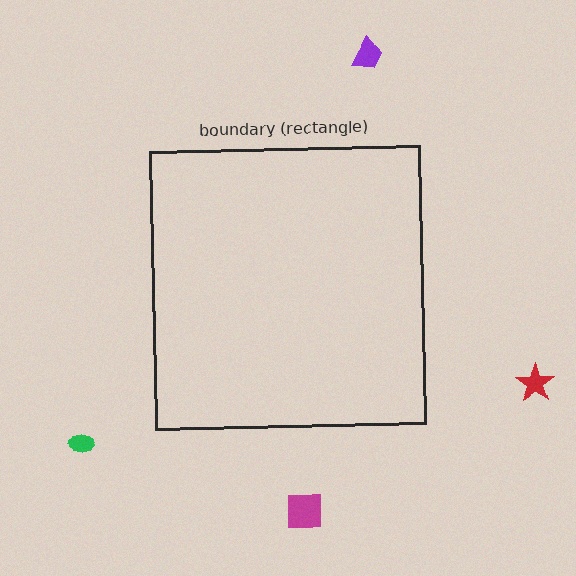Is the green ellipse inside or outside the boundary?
Outside.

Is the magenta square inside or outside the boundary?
Outside.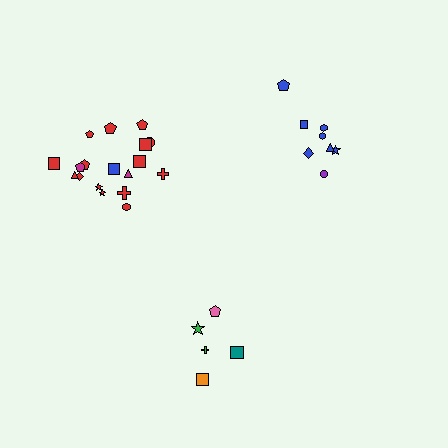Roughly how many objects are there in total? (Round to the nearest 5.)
Roughly 30 objects in total.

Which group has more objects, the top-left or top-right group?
The top-left group.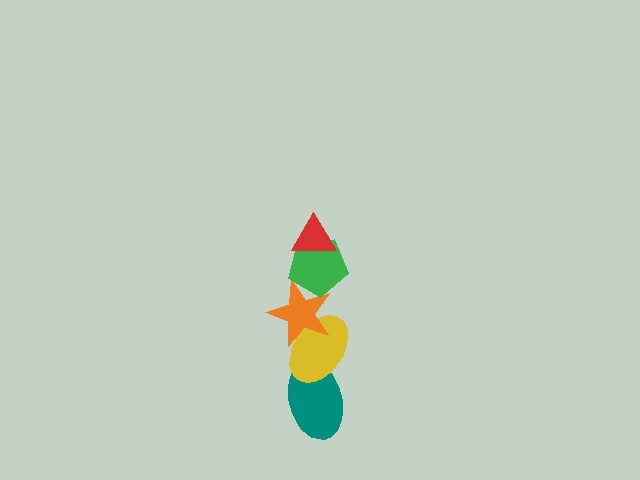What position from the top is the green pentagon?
The green pentagon is 2nd from the top.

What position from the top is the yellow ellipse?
The yellow ellipse is 4th from the top.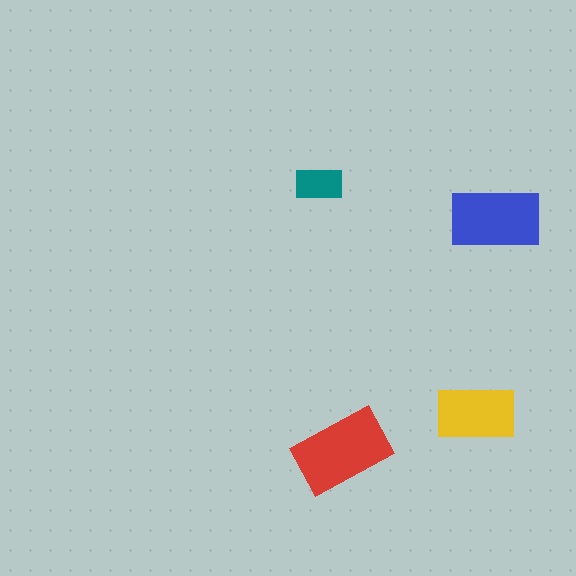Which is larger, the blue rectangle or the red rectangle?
The red one.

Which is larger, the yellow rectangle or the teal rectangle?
The yellow one.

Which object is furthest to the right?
The blue rectangle is rightmost.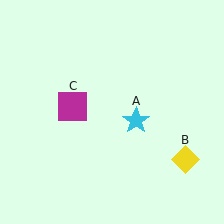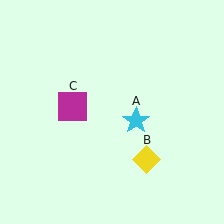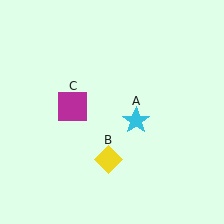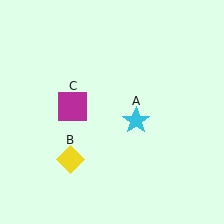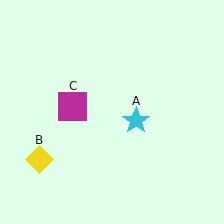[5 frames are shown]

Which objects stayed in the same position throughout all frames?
Cyan star (object A) and magenta square (object C) remained stationary.